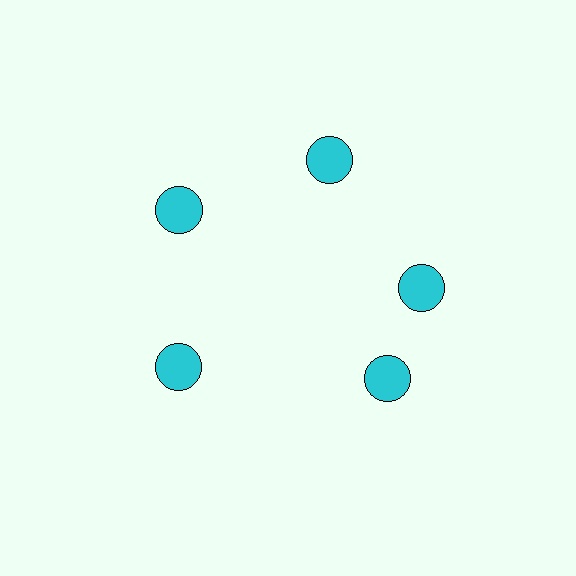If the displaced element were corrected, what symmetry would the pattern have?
It would have 5-fold rotational symmetry — the pattern would map onto itself every 72 degrees.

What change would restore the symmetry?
The symmetry would be restored by rotating it back into even spacing with its neighbors so that all 5 circles sit at equal angles and equal distance from the center.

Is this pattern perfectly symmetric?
No. The 5 cyan circles are arranged in a ring, but one element near the 5 o'clock position is rotated out of alignment along the ring, breaking the 5-fold rotational symmetry.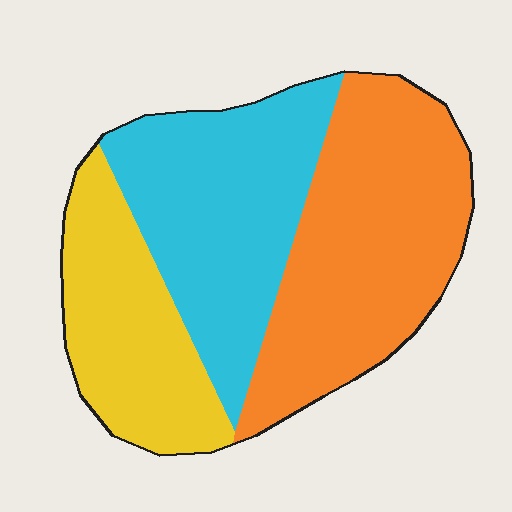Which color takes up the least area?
Yellow, at roughly 25%.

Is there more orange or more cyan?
Orange.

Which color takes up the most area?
Orange, at roughly 40%.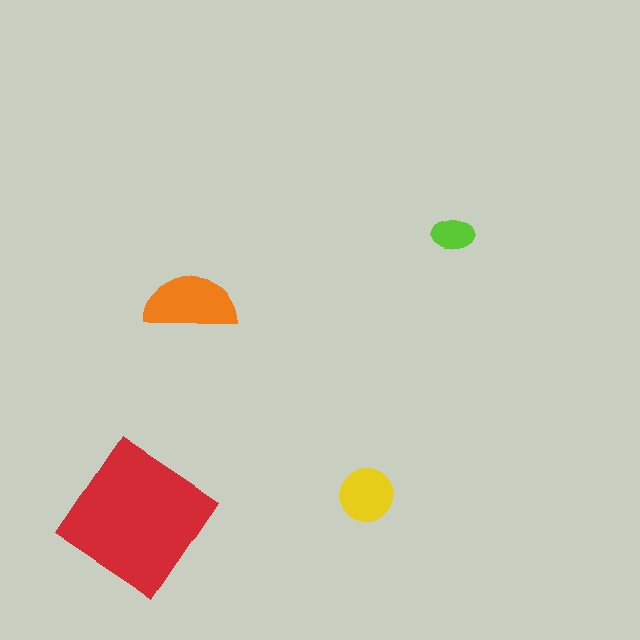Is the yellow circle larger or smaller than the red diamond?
Smaller.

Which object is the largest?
The red diamond.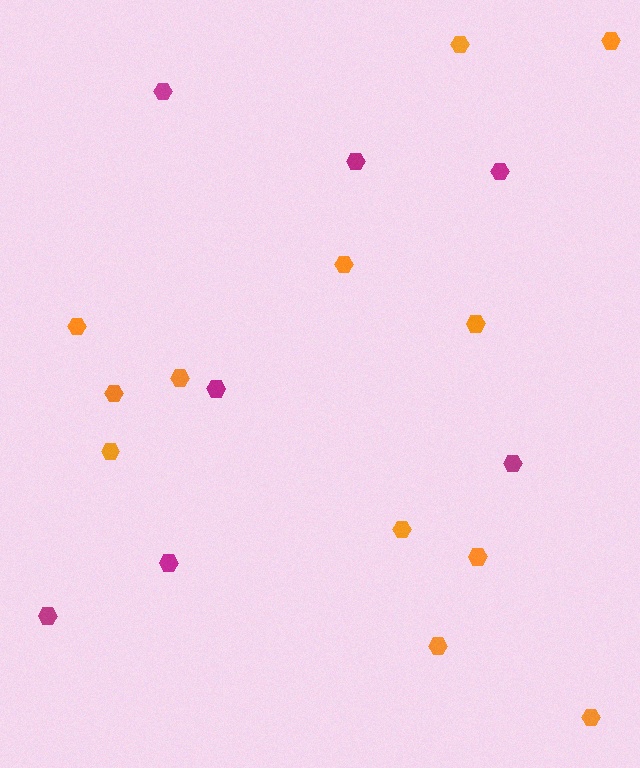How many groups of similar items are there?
There are 2 groups: one group of magenta hexagons (7) and one group of orange hexagons (12).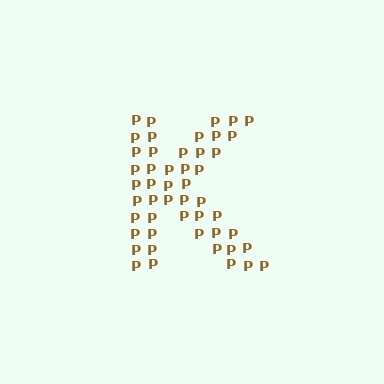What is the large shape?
The large shape is the letter K.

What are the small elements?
The small elements are letter P's.